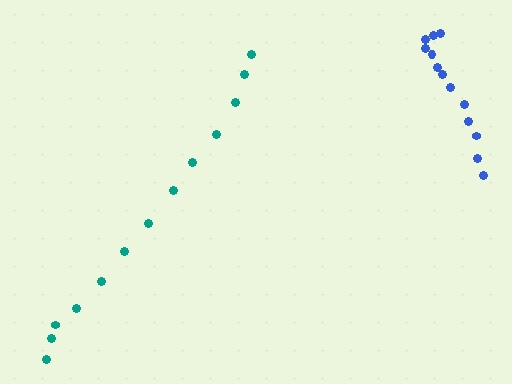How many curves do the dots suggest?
There are 2 distinct paths.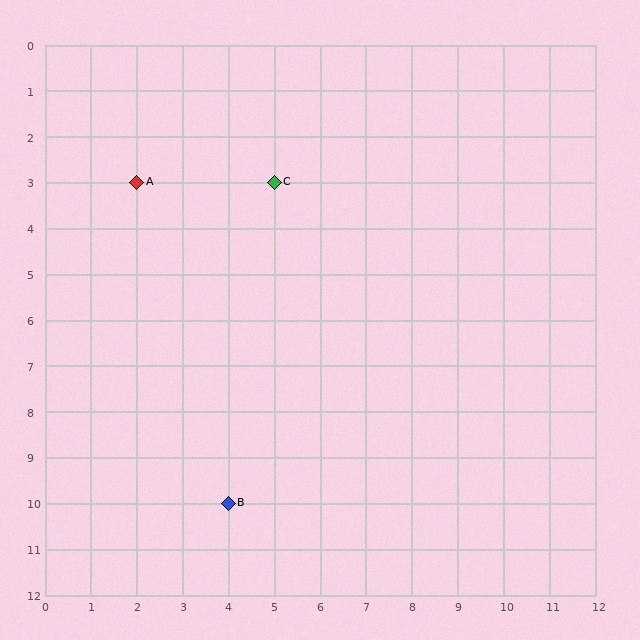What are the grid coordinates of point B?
Point B is at grid coordinates (4, 10).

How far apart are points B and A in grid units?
Points B and A are 2 columns and 7 rows apart (about 7.3 grid units diagonally).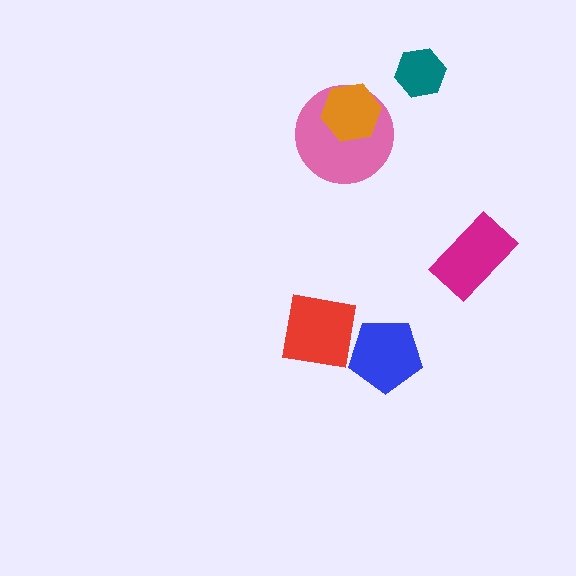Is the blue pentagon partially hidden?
Yes, it is partially covered by another shape.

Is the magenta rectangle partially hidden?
No, no other shape covers it.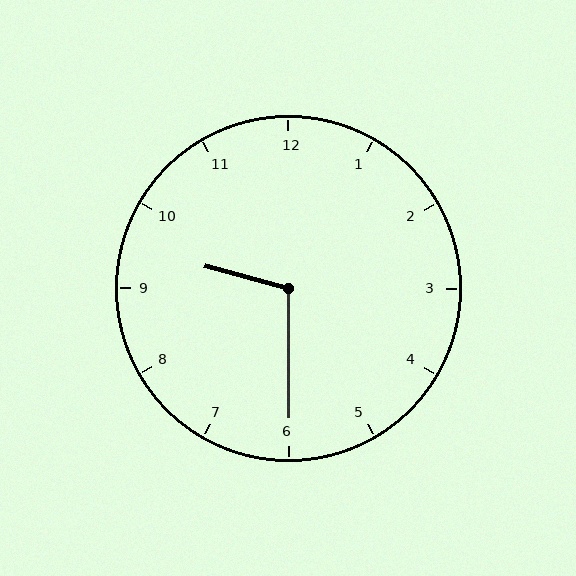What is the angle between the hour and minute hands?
Approximately 105 degrees.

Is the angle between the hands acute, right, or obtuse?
It is obtuse.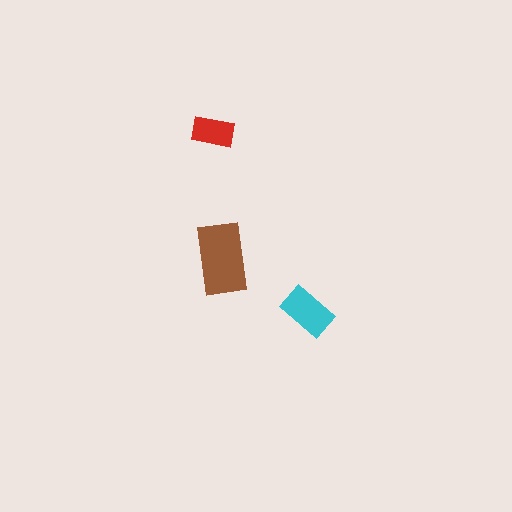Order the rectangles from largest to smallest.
the brown one, the cyan one, the red one.